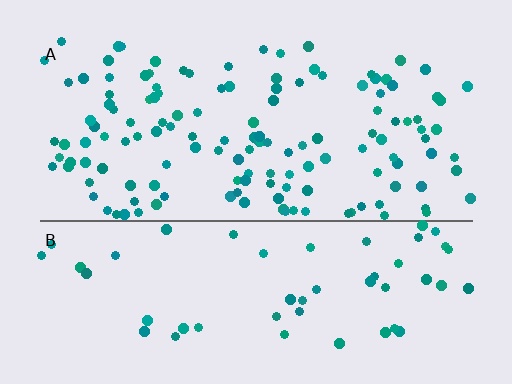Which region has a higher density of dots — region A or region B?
A (the top).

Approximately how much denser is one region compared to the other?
Approximately 2.4× — region A over region B.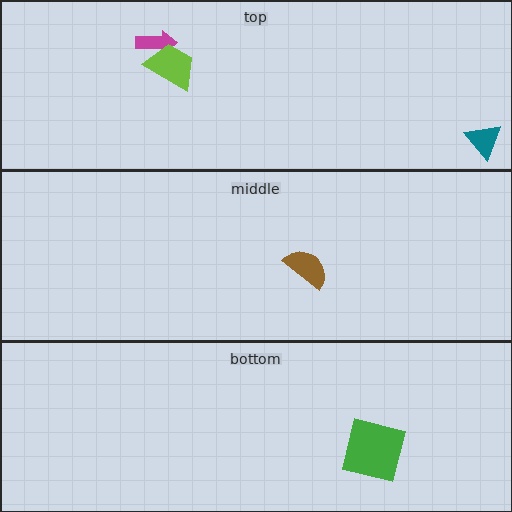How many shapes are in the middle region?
1.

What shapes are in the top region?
The teal triangle, the magenta arrow, the lime trapezoid.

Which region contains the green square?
The bottom region.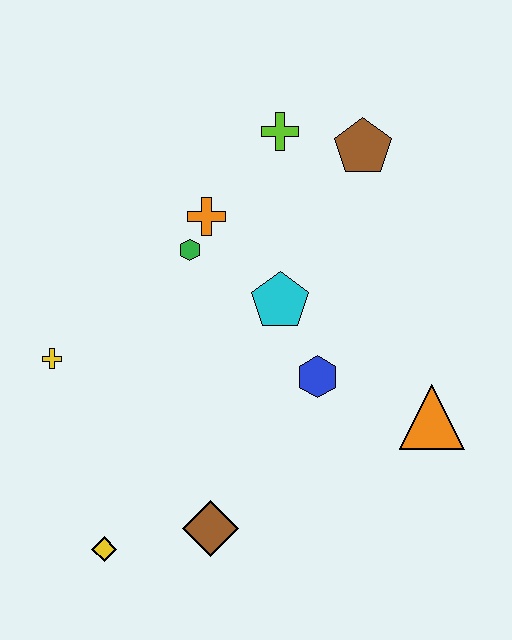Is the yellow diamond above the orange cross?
No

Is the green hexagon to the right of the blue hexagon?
No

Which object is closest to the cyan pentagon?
The blue hexagon is closest to the cyan pentagon.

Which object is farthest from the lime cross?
The yellow diamond is farthest from the lime cross.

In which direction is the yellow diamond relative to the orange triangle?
The yellow diamond is to the left of the orange triangle.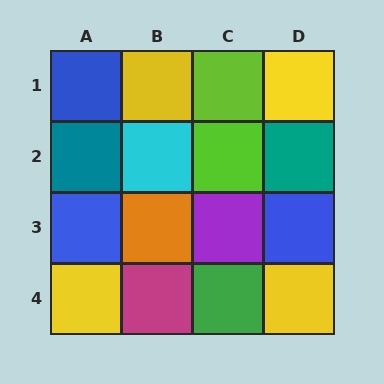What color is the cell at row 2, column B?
Cyan.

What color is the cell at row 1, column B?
Yellow.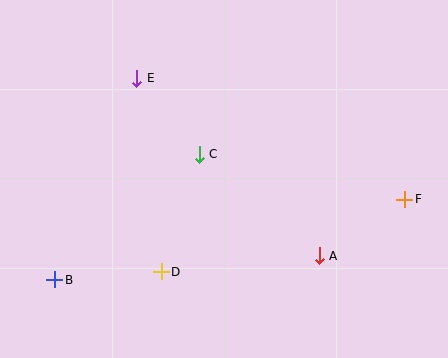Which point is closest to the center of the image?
Point C at (199, 154) is closest to the center.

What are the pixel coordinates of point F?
Point F is at (405, 199).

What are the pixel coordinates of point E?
Point E is at (137, 78).